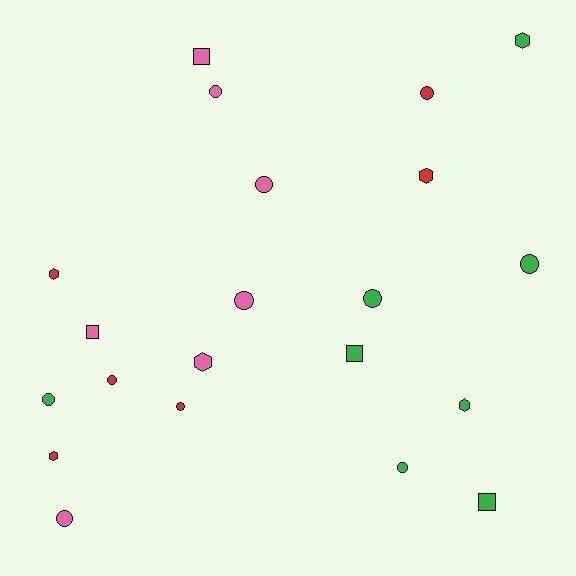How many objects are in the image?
There are 21 objects.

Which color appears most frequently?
Green, with 8 objects.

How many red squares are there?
There are no red squares.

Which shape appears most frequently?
Circle, with 11 objects.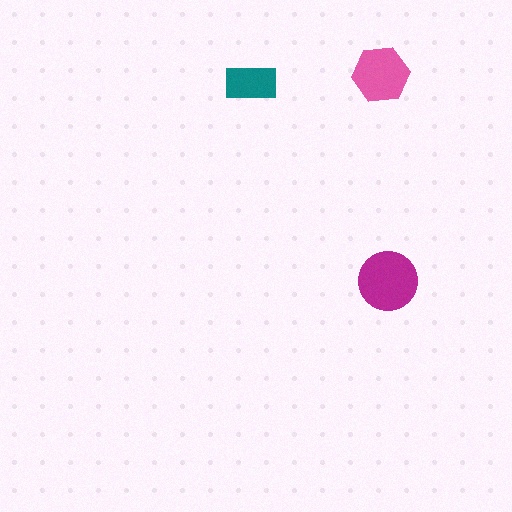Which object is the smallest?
The teal rectangle.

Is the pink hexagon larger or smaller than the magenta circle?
Smaller.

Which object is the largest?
The magenta circle.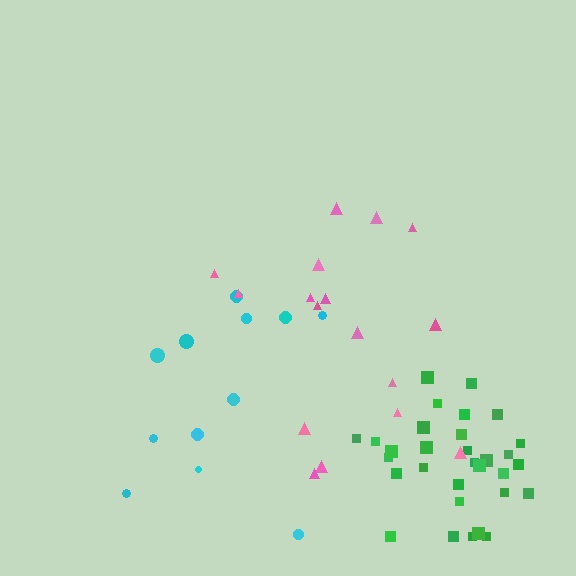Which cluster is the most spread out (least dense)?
Cyan.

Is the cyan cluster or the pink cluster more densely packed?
Pink.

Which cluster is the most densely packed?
Green.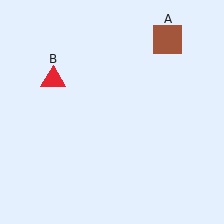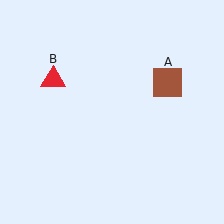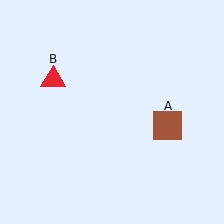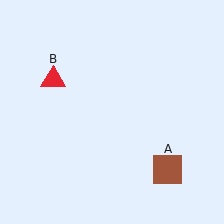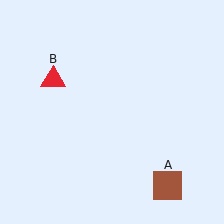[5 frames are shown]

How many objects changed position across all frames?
1 object changed position: brown square (object A).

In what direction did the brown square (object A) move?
The brown square (object A) moved down.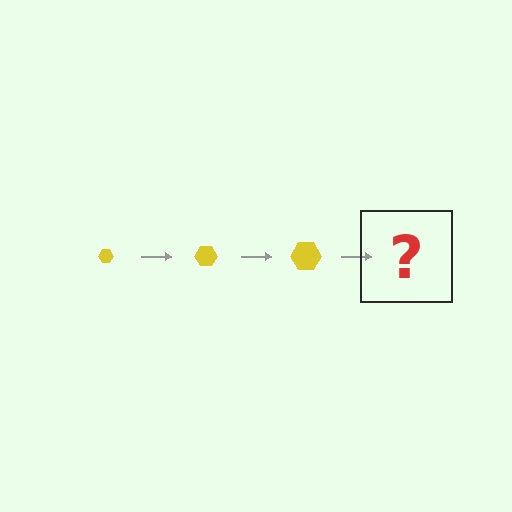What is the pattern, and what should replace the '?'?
The pattern is that the hexagon gets progressively larger each step. The '?' should be a yellow hexagon, larger than the previous one.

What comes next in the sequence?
The next element should be a yellow hexagon, larger than the previous one.